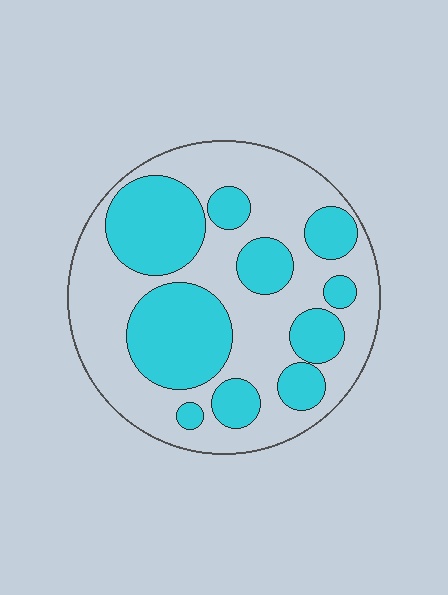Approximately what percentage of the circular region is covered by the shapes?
Approximately 40%.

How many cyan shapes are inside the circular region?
10.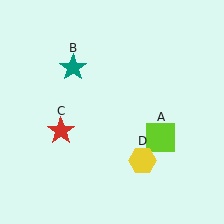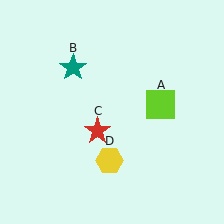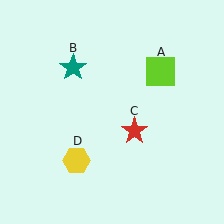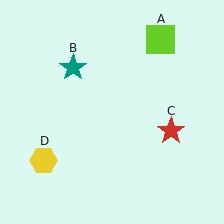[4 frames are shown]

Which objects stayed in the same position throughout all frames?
Teal star (object B) remained stationary.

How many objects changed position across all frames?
3 objects changed position: lime square (object A), red star (object C), yellow hexagon (object D).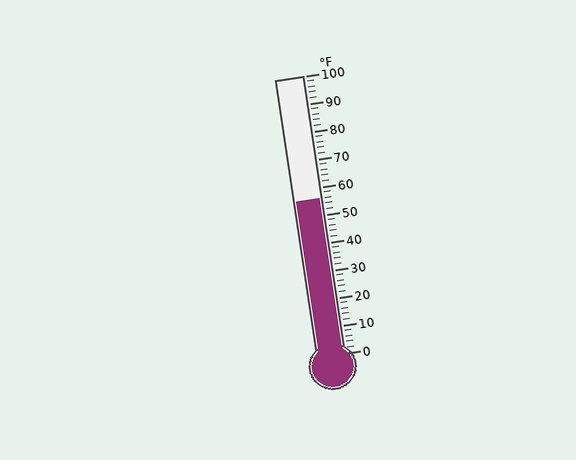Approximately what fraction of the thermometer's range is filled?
The thermometer is filled to approximately 55% of its range.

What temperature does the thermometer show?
The thermometer shows approximately 56°F.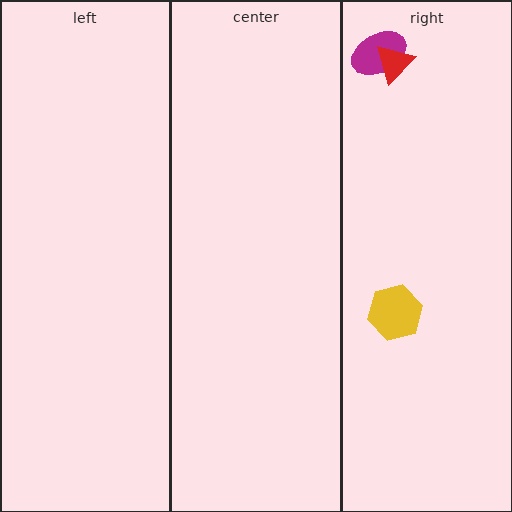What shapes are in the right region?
The yellow hexagon, the magenta ellipse, the red triangle.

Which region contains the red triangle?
The right region.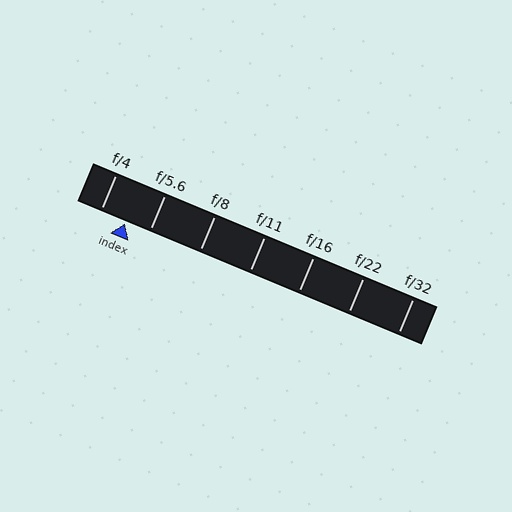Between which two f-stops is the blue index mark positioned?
The index mark is between f/4 and f/5.6.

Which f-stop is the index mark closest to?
The index mark is closest to f/5.6.